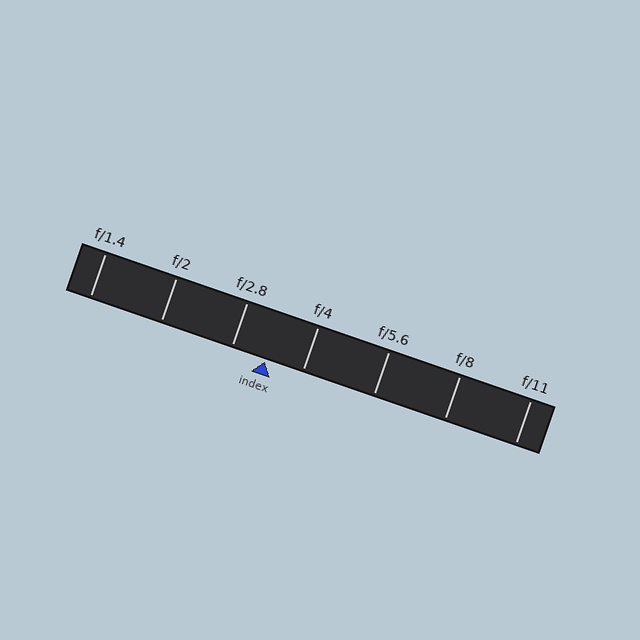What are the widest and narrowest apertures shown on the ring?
The widest aperture shown is f/1.4 and the narrowest is f/11.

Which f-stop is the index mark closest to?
The index mark is closest to f/2.8.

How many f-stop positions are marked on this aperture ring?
There are 7 f-stop positions marked.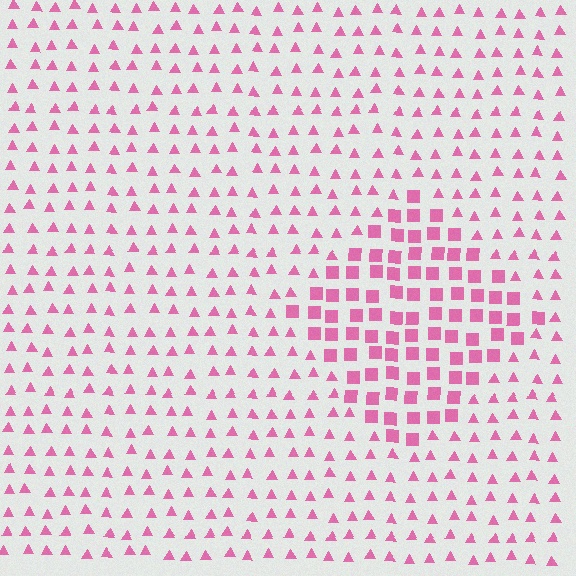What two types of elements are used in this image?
The image uses squares inside the diamond region and triangles outside it.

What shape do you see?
I see a diamond.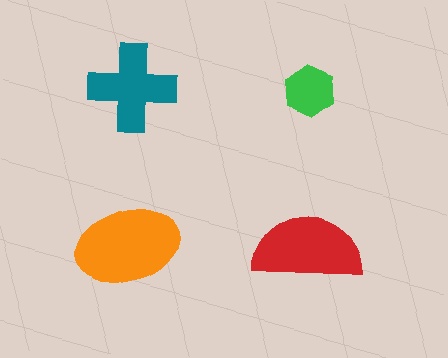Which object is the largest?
The orange ellipse.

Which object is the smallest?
The green hexagon.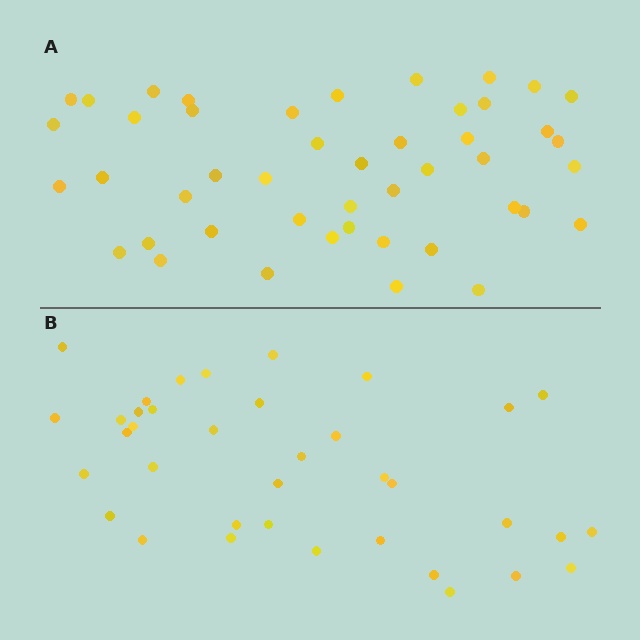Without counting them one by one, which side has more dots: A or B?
Region A (the top region) has more dots.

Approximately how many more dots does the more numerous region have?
Region A has roughly 8 or so more dots than region B.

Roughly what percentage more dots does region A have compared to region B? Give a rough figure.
About 25% more.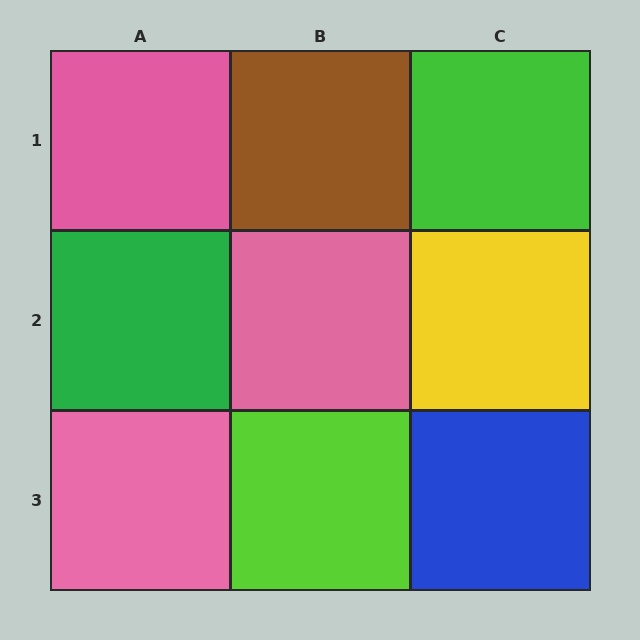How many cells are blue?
1 cell is blue.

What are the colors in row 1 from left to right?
Pink, brown, green.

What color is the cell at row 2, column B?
Pink.